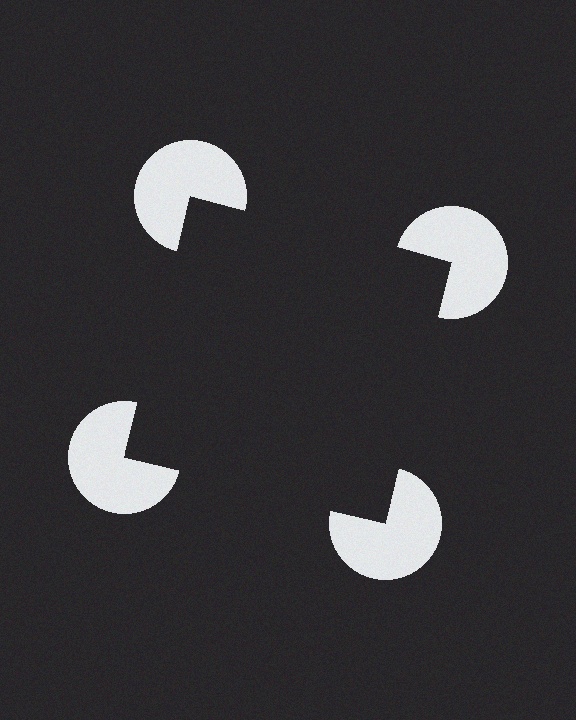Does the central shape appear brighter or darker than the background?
It typically appears slightly darker than the background, even though no actual brightness change is drawn.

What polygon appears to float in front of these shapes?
An illusory square — its edges are inferred from the aligned wedge cuts in the pac-man discs, not physically drawn.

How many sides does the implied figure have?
4 sides.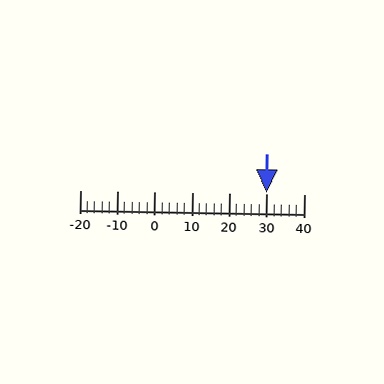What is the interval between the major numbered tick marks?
The major tick marks are spaced 10 units apart.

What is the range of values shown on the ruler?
The ruler shows values from -20 to 40.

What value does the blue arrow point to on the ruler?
The blue arrow points to approximately 30.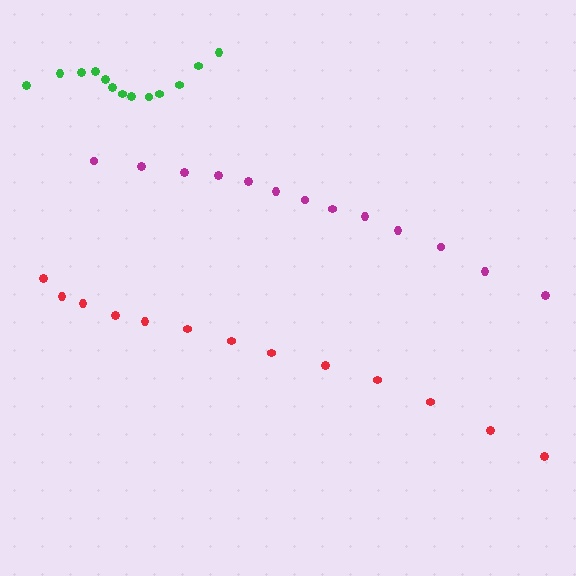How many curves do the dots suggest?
There are 3 distinct paths.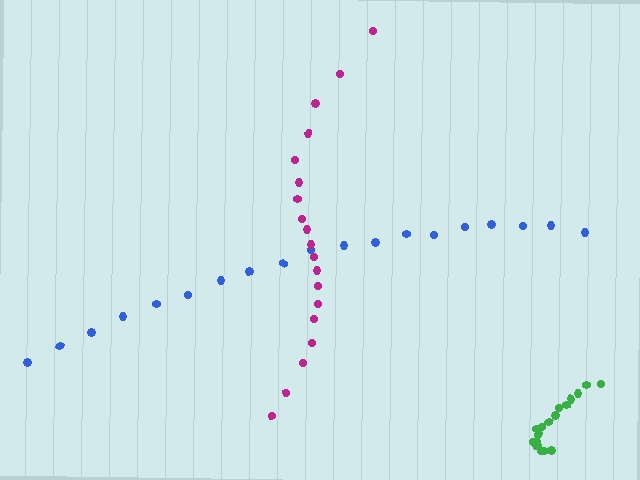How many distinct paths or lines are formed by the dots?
There are 3 distinct paths.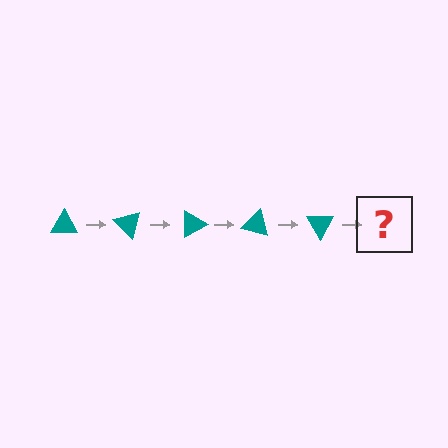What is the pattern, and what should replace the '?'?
The pattern is that the triangle rotates 45 degrees each step. The '?' should be a teal triangle rotated 225 degrees.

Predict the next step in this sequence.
The next step is a teal triangle rotated 225 degrees.